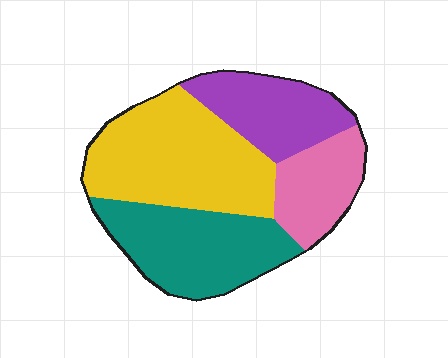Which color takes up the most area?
Yellow, at roughly 35%.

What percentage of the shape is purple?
Purple takes up between a sixth and a third of the shape.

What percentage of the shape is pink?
Pink covers around 15% of the shape.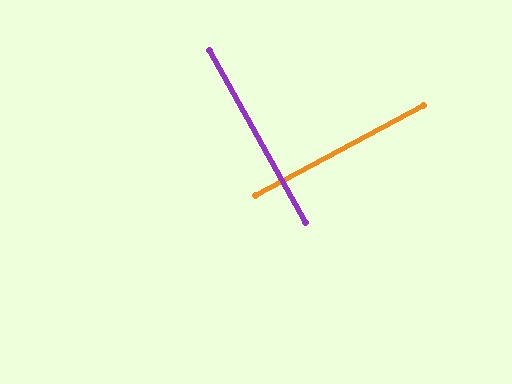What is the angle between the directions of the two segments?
Approximately 89 degrees.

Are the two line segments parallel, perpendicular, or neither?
Perpendicular — they meet at approximately 89°.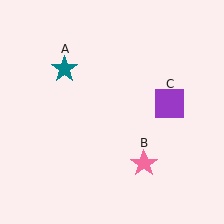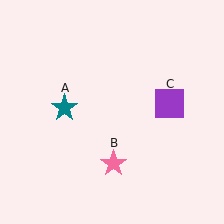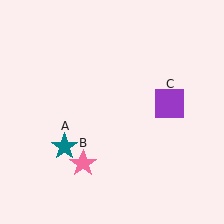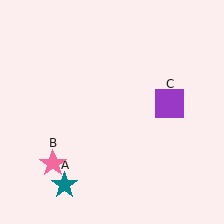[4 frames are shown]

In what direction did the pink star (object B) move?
The pink star (object B) moved left.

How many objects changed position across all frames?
2 objects changed position: teal star (object A), pink star (object B).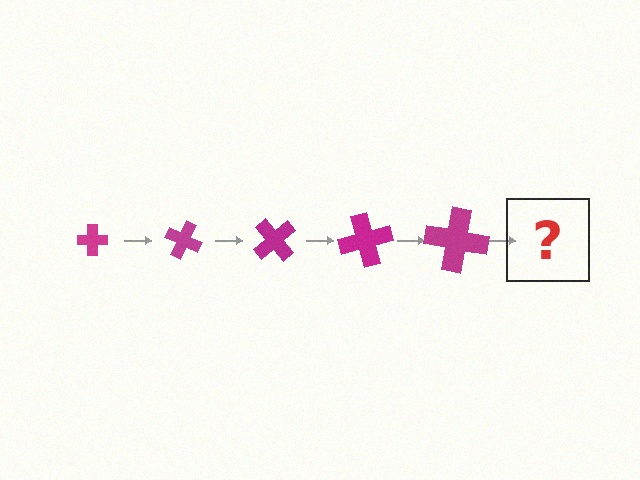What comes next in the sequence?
The next element should be a cross, larger than the previous one and rotated 125 degrees from the start.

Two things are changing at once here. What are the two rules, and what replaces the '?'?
The two rules are that the cross grows larger each step and it rotates 25 degrees each step. The '?' should be a cross, larger than the previous one and rotated 125 degrees from the start.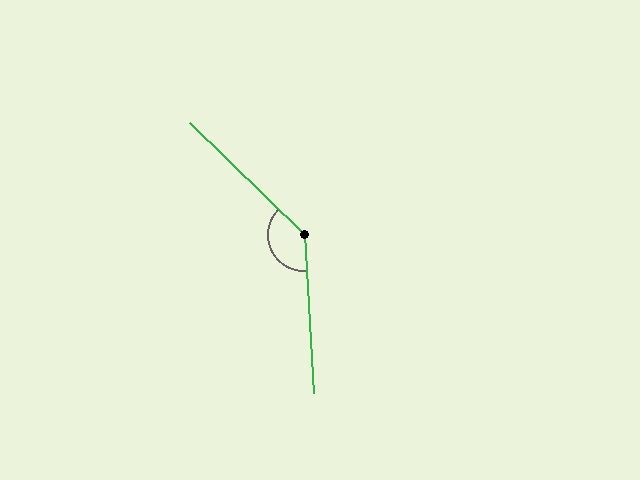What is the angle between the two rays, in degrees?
Approximately 138 degrees.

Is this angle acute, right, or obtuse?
It is obtuse.